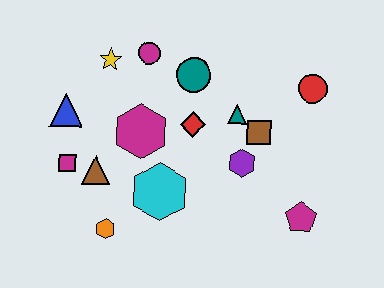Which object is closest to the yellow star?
The magenta circle is closest to the yellow star.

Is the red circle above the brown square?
Yes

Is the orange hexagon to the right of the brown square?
No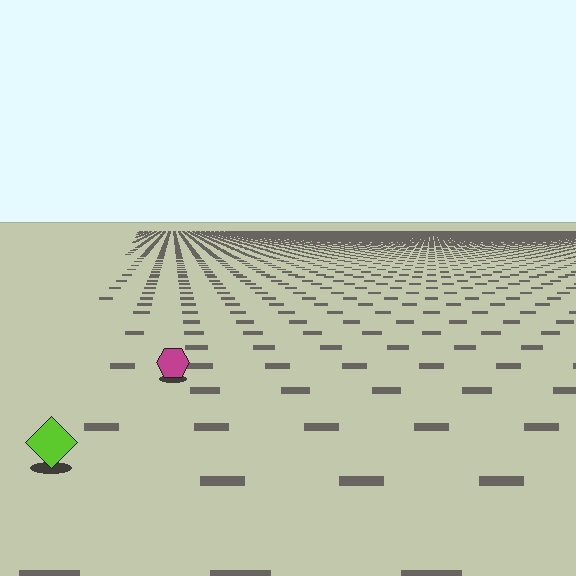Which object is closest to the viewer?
The lime diamond is closest. The texture marks near it are larger and more spread out.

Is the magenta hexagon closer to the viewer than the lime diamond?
No. The lime diamond is closer — you can tell from the texture gradient: the ground texture is coarser near it.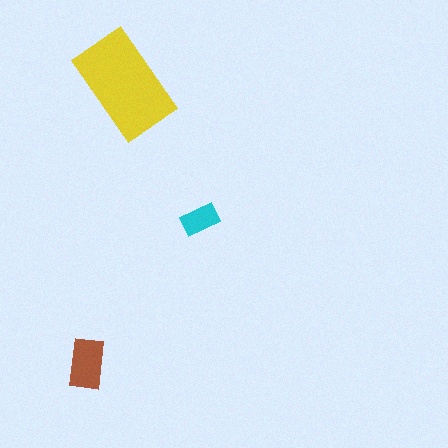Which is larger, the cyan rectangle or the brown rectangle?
The brown one.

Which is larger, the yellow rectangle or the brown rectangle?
The yellow one.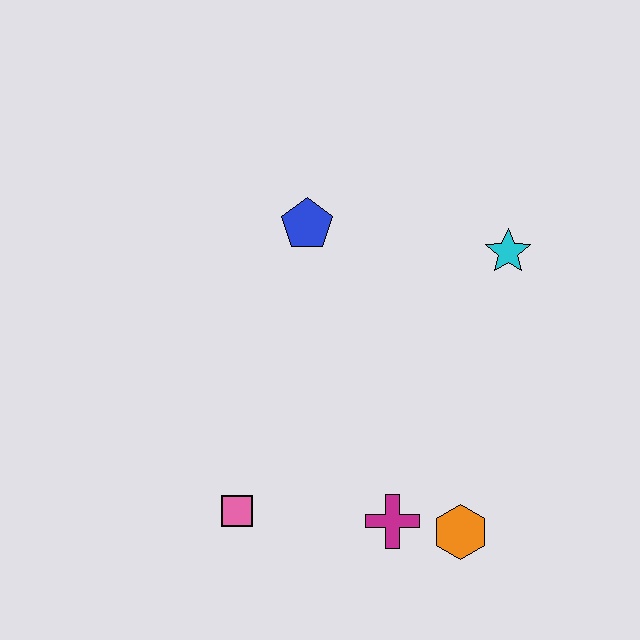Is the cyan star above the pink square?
Yes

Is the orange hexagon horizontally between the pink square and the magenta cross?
No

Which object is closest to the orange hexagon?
The magenta cross is closest to the orange hexagon.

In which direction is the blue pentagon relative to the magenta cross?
The blue pentagon is above the magenta cross.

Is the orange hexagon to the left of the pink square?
No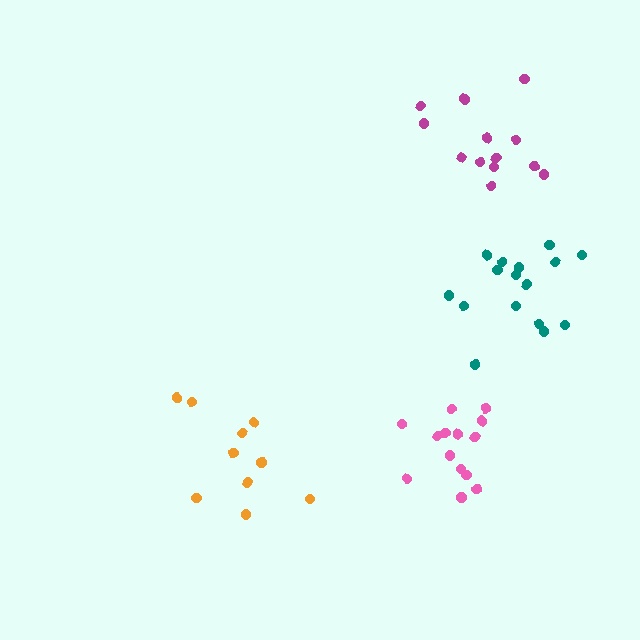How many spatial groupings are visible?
There are 4 spatial groupings.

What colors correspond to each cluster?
The clusters are colored: teal, pink, magenta, orange.